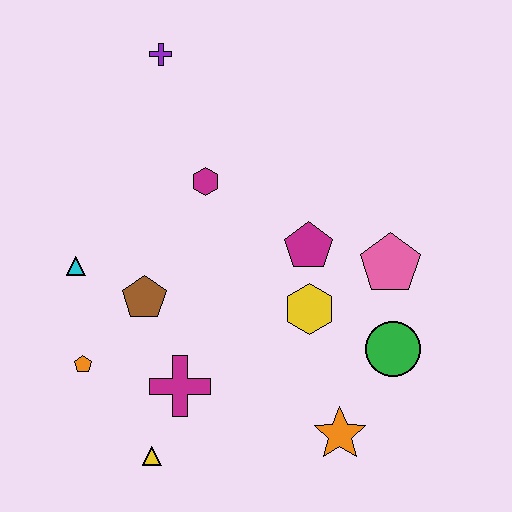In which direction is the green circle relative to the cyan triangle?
The green circle is to the right of the cyan triangle.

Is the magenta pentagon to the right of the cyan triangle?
Yes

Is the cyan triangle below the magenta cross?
No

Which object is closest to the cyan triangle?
The brown pentagon is closest to the cyan triangle.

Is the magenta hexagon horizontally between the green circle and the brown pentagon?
Yes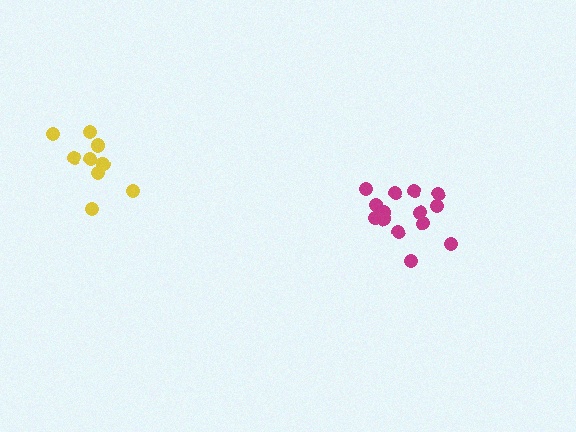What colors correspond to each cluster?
The clusters are colored: yellow, magenta.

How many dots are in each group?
Group 1: 9 dots, Group 2: 14 dots (23 total).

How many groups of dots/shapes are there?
There are 2 groups.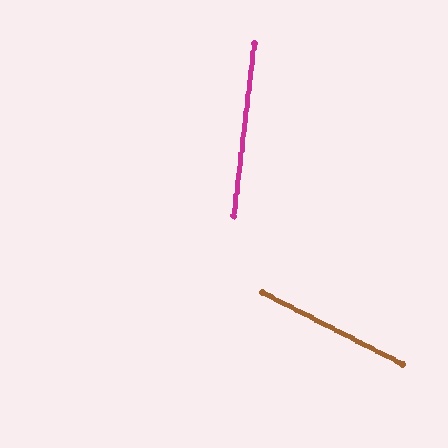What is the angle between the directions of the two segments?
Approximately 70 degrees.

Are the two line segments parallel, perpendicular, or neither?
Neither parallel nor perpendicular — they differ by about 70°.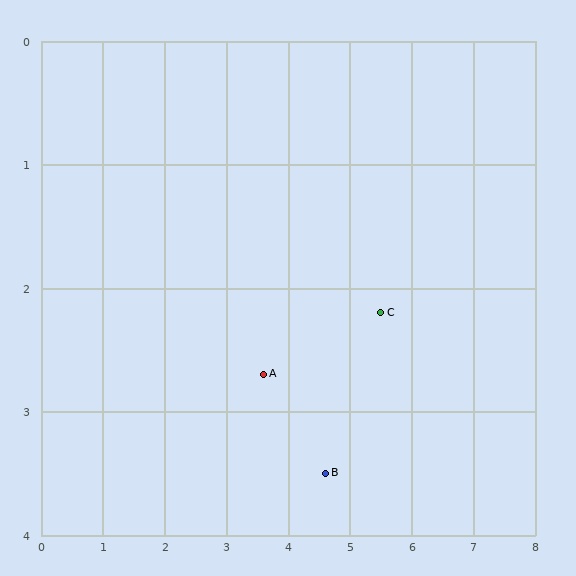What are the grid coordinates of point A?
Point A is at approximately (3.6, 2.7).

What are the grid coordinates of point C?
Point C is at approximately (5.5, 2.2).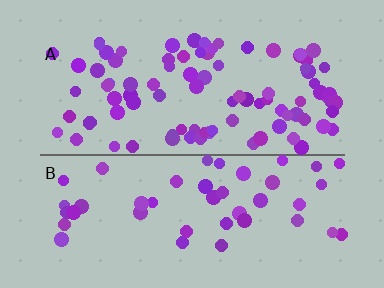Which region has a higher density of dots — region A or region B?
A (the top).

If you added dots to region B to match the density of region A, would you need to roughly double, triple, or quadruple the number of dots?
Approximately double.